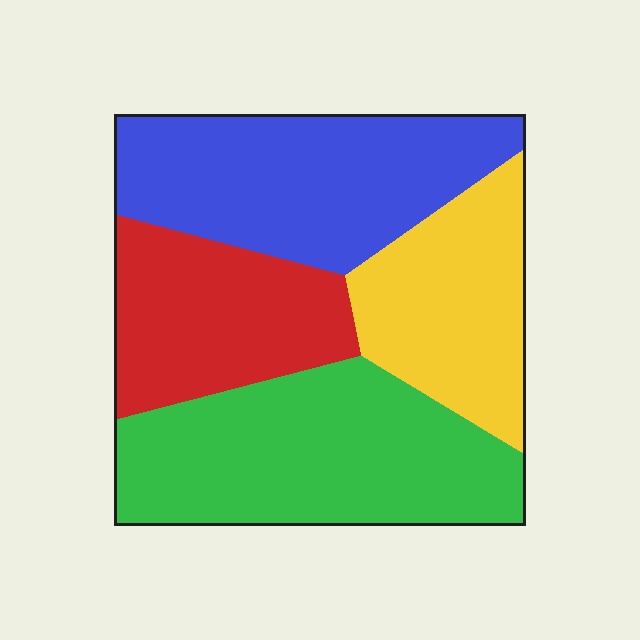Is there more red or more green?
Green.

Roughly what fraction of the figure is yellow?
Yellow takes up about one fifth (1/5) of the figure.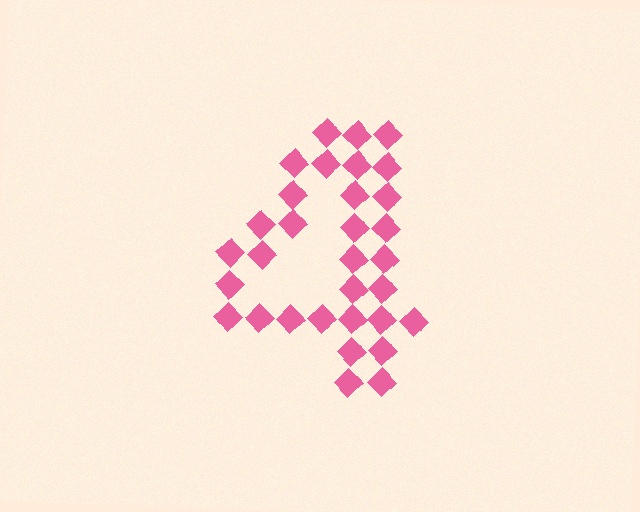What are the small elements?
The small elements are diamonds.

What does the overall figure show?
The overall figure shows the digit 4.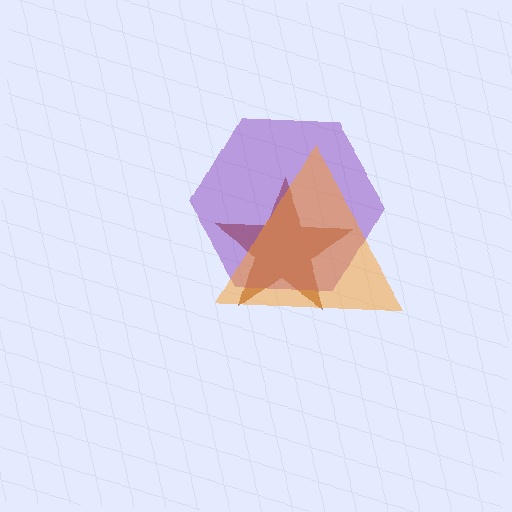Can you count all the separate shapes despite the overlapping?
Yes, there are 3 separate shapes.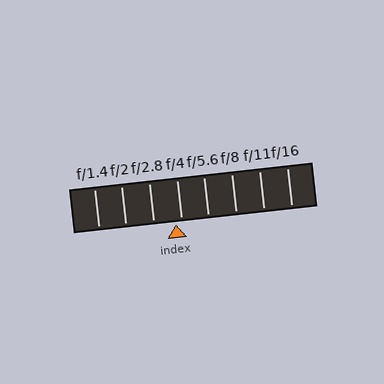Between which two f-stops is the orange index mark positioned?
The index mark is between f/2.8 and f/4.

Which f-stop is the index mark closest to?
The index mark is closest to f/4.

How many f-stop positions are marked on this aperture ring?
There are 8 f-stop positions marked.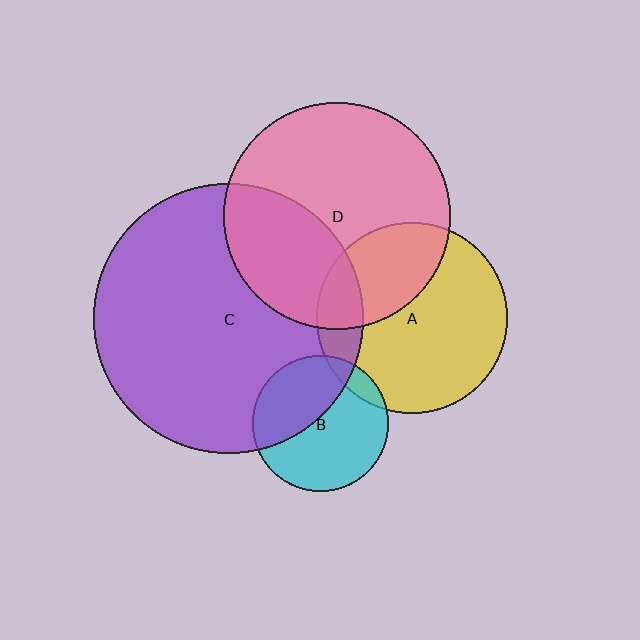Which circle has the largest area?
Circle C (purple).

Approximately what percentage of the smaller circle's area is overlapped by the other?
Approximately 15%.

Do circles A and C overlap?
Yes.